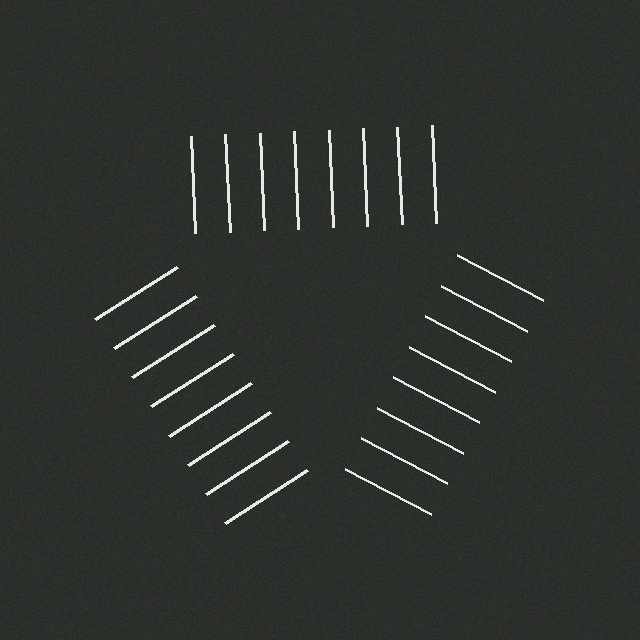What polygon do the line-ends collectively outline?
An illusory triangle — the line segments terminate on its edges but no continuous stroke is drawn.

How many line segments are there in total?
24 — 8 along each of the 3 edges.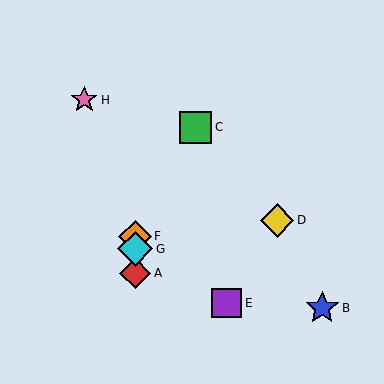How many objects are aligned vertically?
3 objects (A, F, G) are aligned vertically.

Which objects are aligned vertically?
Objects A, F, G are aligned vertically.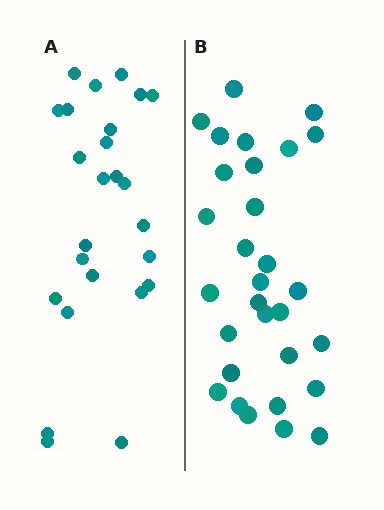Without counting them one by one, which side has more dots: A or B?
Region B (the right region) has more dots.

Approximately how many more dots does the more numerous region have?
Region B has about 5 more dots than region A.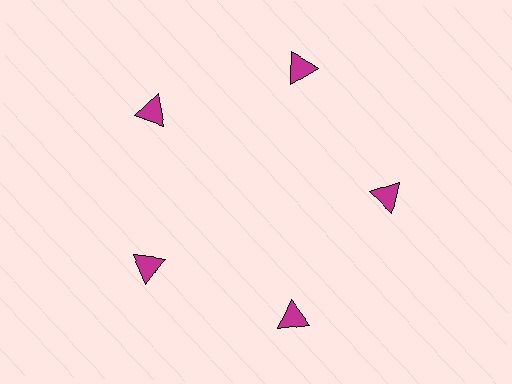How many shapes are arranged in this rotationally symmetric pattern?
There are 5 shapes, arranged in 5 groups of 1.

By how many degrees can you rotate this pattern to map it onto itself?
The pattern maps onto itself every 72 degrees of rotation.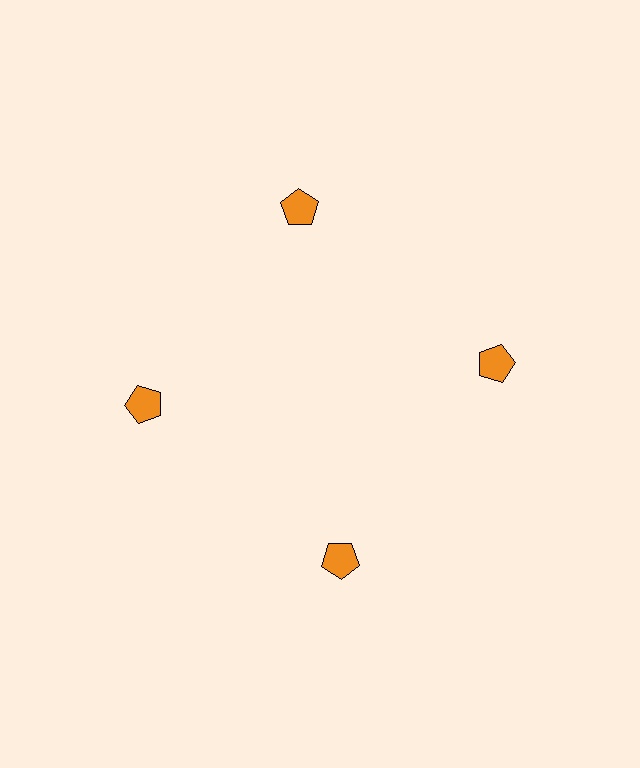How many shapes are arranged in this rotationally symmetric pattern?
There are 4 shapes, arranged in 4 groups of 1.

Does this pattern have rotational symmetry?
Yes, this pattern has 4-fold rotational symmetry. It looks the same after rotating 90 degrees around the center.